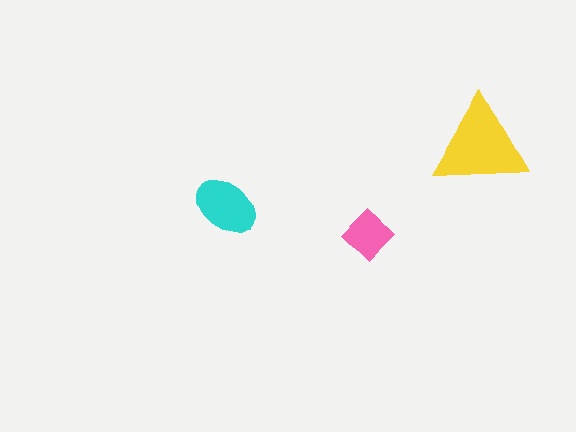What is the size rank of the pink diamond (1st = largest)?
3rd.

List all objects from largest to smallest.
The yellow triangle, the cyan ellipse, the pink diamond.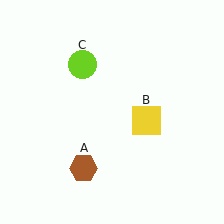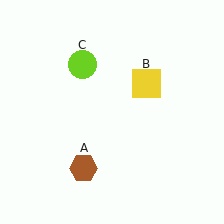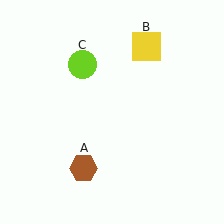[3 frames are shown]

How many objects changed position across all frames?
1 object changed position: yellow square (object B).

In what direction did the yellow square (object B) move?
The yellow square (object B) moved up.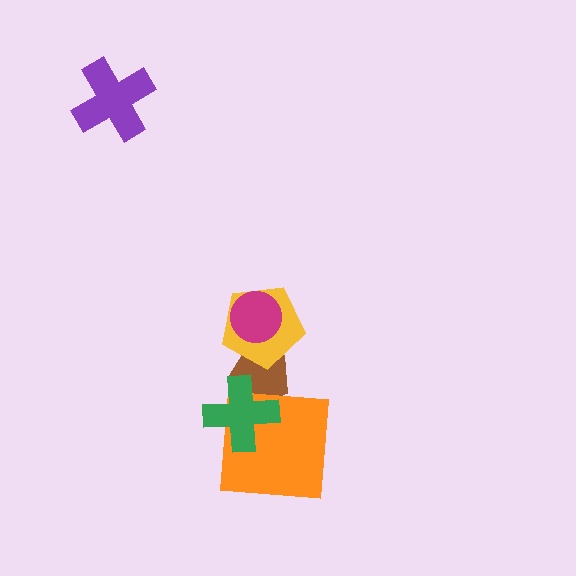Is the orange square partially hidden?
Yes, it is partially covered by another shape.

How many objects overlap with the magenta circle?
1 object overlaps with the magenta circle.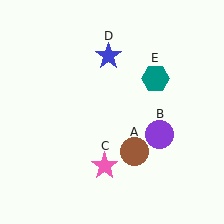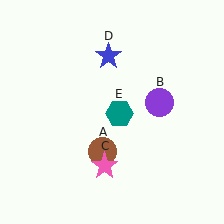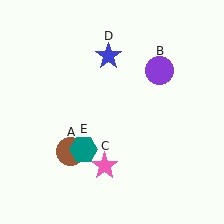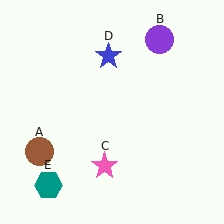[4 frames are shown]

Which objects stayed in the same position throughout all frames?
Pink star (object C) and blue star (object D) remained stationary.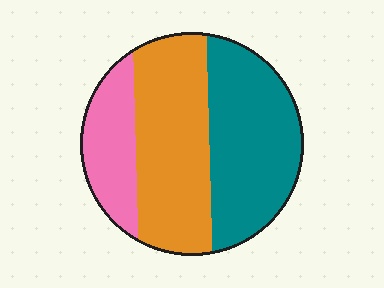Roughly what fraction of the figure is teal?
Teal takes up about two fifths (2/5) of the figure.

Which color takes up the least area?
Pink, at roughly 20%.